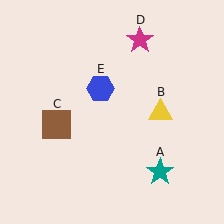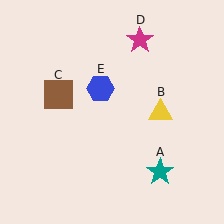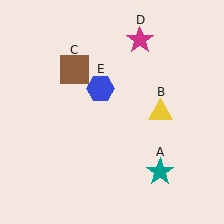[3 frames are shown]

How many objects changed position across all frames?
1 object changed position: brown square (object C).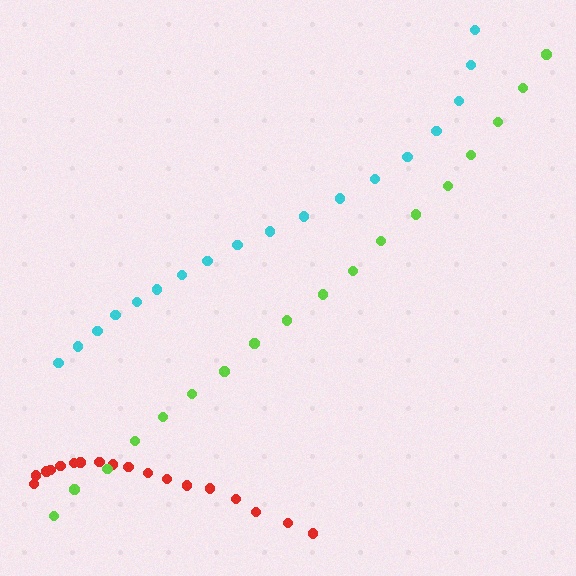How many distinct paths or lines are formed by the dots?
There are 3 distinct paths.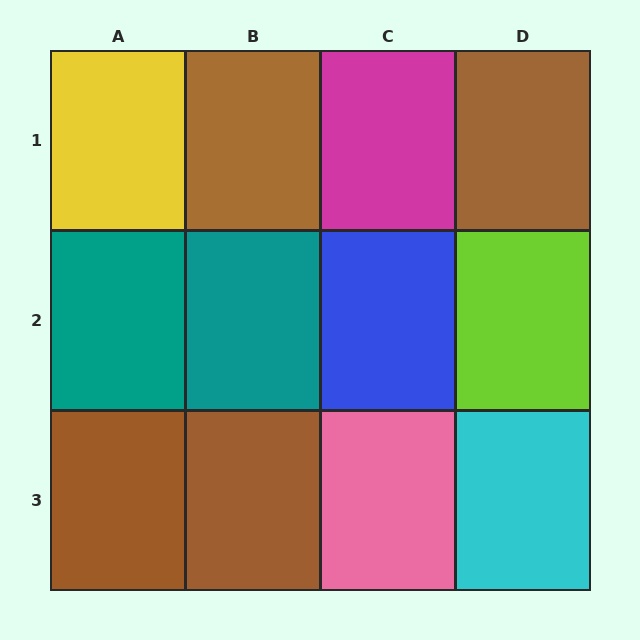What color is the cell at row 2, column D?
Lime.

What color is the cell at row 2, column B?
Teal.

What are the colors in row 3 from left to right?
Brown, brown, pink, cyan.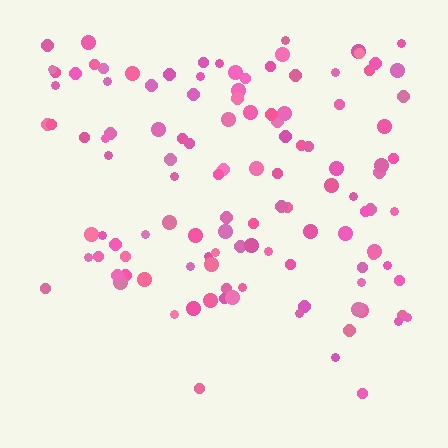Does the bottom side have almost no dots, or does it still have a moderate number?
Still a moderate number, just noticeably fewer than the top.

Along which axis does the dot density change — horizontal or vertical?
Vertical.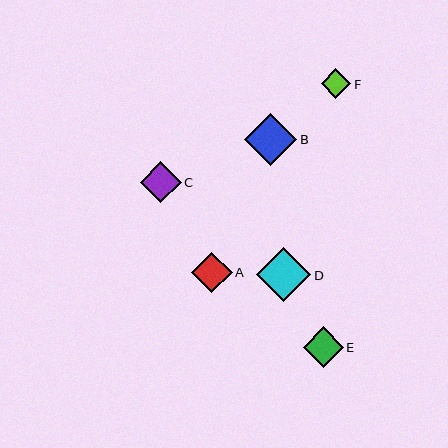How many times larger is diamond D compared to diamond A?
Diamond D is approximately 1.3 times the size of diamond A.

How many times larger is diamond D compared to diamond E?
Diamond D is approximately 1.3 times the size of diamond E.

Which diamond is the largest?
Diamond D is the largest with a size of approximately 54 pixels.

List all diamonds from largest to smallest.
From largest to smallest: D, B, C, A, E, F.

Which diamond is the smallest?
Diamond F is the smallest with a size of approximately 30 pixels.